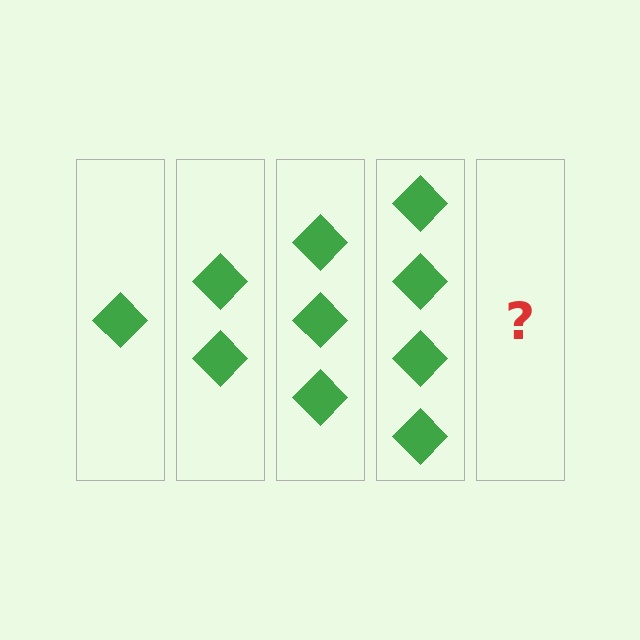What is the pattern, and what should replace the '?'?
The pattern is that each step adds one more diamond. The '?' should be 5 diamonds.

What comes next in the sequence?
The next element should be 5 diamonds.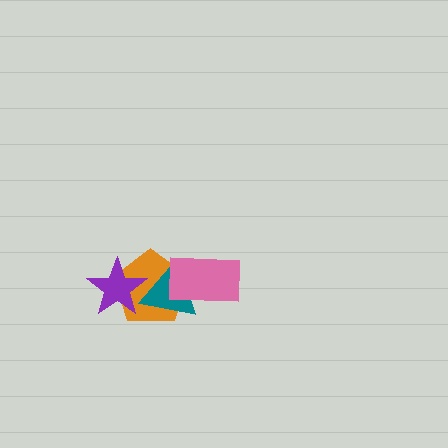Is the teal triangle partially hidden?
Yes, it is partially covered by another shape.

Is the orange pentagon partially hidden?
Yes, it is partially covered by another shape.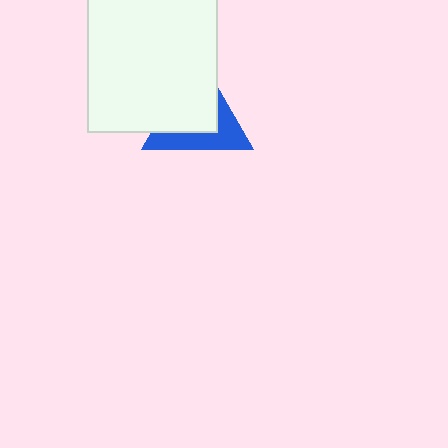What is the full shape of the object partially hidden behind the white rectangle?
The partially hidden object is a blue triangle.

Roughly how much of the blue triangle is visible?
A small part of it is visible (roughly 42%).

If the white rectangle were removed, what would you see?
You would see the complete blue triangle.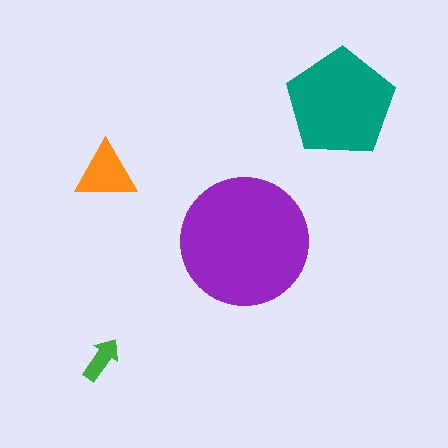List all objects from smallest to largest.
The green arrow, the orange triangle, the teal pentagon, the purple circle.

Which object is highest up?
The teal pentagon is topmost.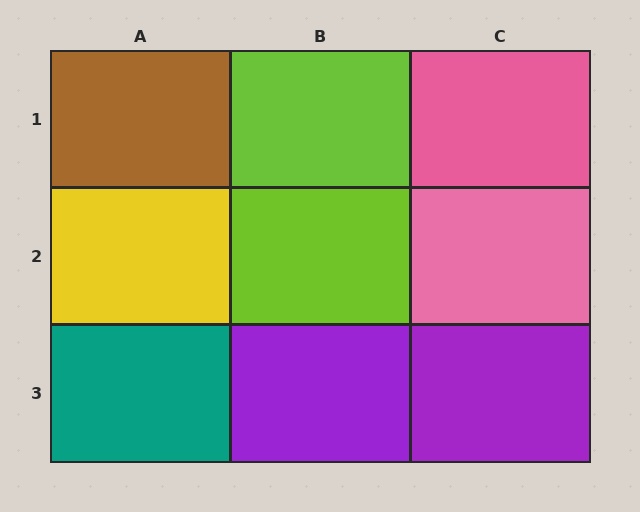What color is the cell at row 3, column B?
Purple.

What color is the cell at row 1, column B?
Lime.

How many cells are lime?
2 cells are lime.